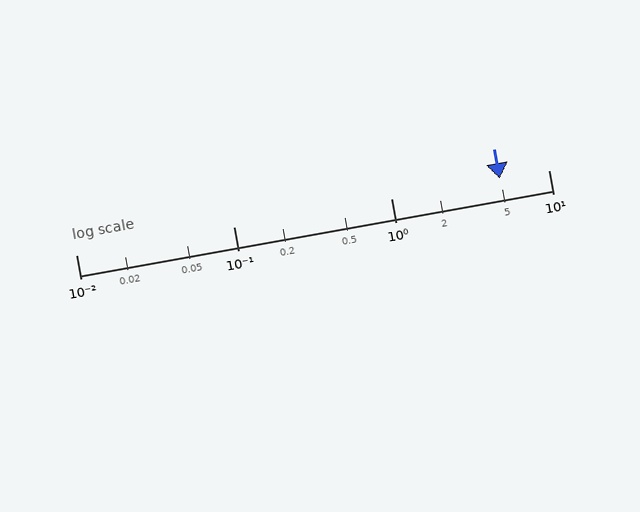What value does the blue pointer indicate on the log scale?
The pointer indicates approximately 4.9.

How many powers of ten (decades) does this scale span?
The scale spans 3 decades, from 0.01 to 10.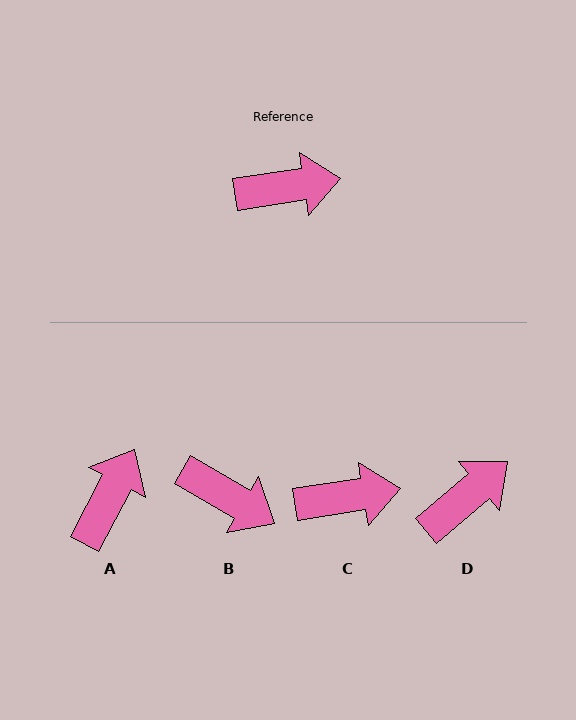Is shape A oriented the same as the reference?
No, it is off by about 54 degrees.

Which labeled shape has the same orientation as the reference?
C.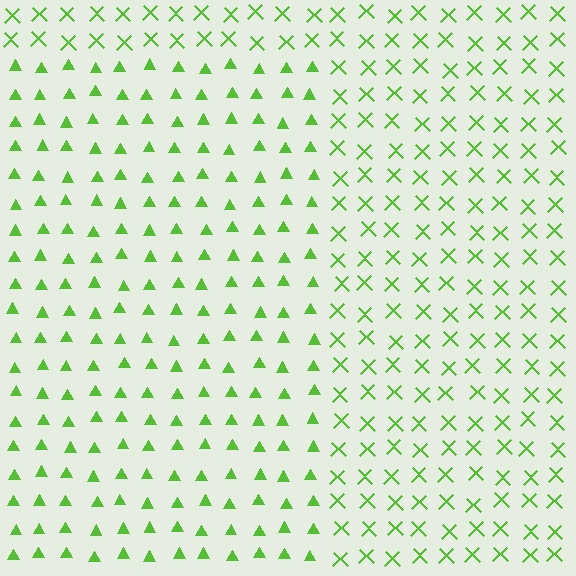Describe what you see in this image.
The image is filled with small lime elements arranged in a uniform grid. A rectangle-shaped region contains triangles, while the surrounding area contains X marks. The boundary is defined purely by the change in element shape.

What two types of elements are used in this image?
The image uses triangles inside the rectangle region and X marks outside it.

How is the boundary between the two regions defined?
The boundary is defined by a change in element shape: triangles inside vs. X marks outside. All elements share the same color and spacing.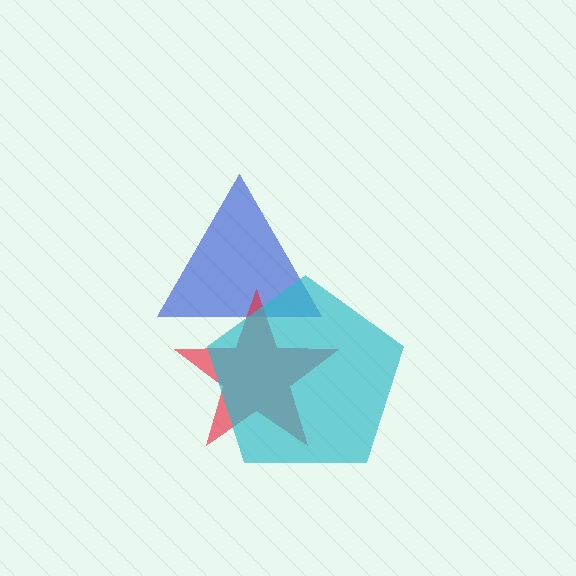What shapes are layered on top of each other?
The layered shapes are: a blue triangle, a red star, a cyan pentagon.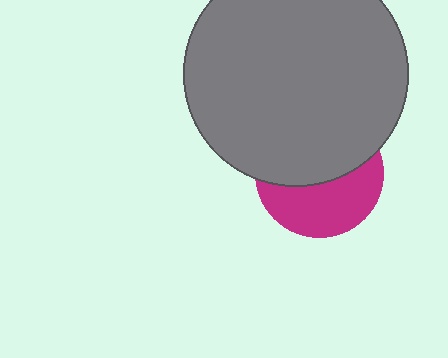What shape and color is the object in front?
The object in front is a gray circle.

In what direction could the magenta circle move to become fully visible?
The magenta circle could move down. That would shift it out from behind the gray circle entirely.